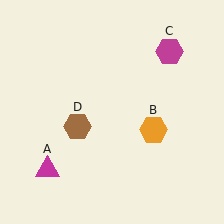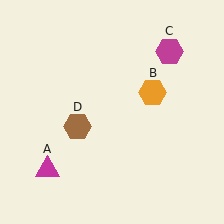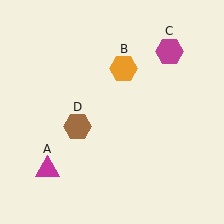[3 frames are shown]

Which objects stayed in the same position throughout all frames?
Magenta triangle (object A) and magenta hexagon (object C) and brown hexagon (object D) remained stationary.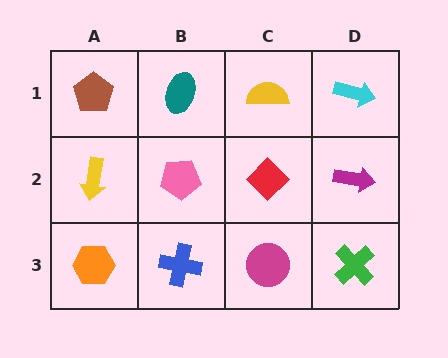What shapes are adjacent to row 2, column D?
A cyan arrow (row 1, column D), a green cross (row 3, column D), a red diamond (row 2, column C).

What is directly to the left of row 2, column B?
A yellow arrow.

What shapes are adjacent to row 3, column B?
A pink pentagon (row 2, column B), an orange hexagon (row 3, column A), a magenta circle (row 3, column C).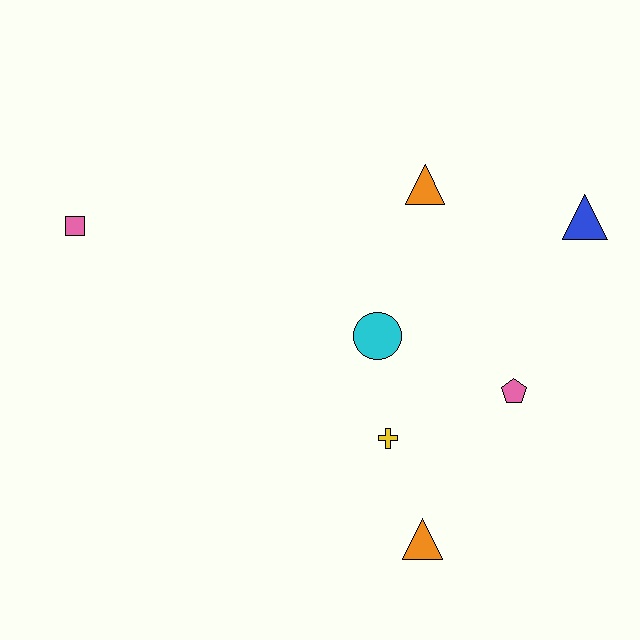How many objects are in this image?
There are 7 objects.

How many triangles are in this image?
There are 3 triangles.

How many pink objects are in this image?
There are 2 pink objects.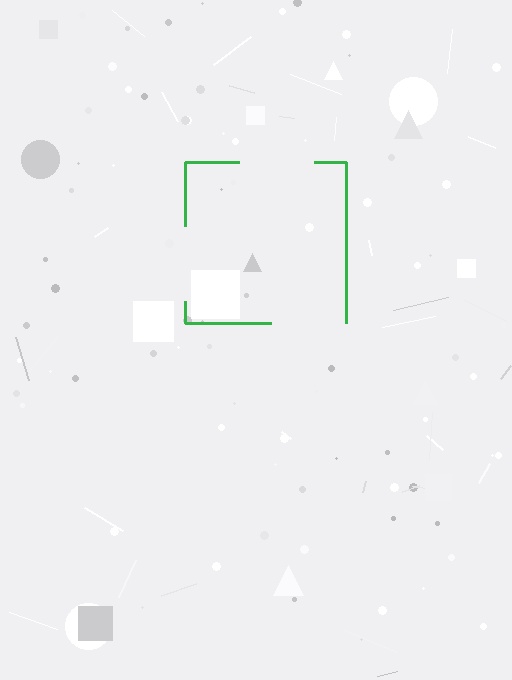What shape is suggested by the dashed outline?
The dashed outline suggests a square.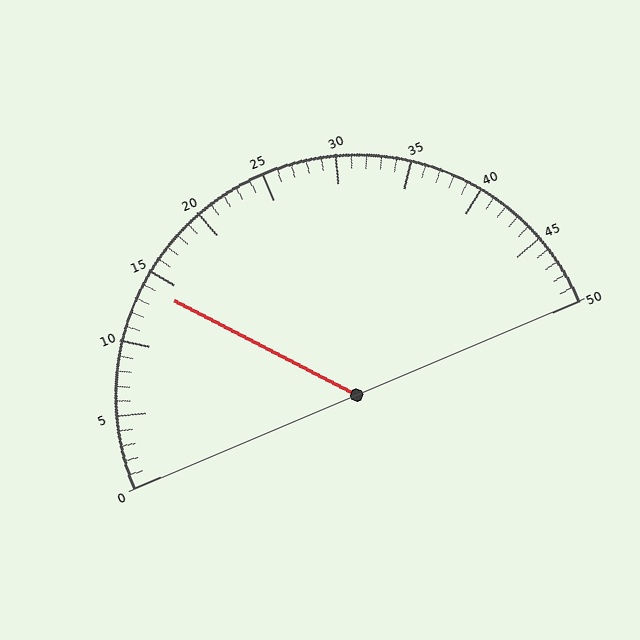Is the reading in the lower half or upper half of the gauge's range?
The reading is in the lower half of the range (0 to 50).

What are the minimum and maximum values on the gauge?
The gauge ranges from 0 to 50.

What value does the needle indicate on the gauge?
The needle indicates approximately 14.